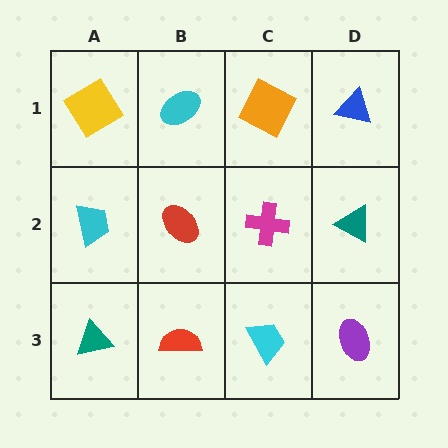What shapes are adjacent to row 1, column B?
A red ellipse (row 2, column B), a yellow diamond (row 1, column A), an orange square (row 1, column C).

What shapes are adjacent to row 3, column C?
A magenta cross (row 2, column C), a red semicircle (row 3, column B), a purple ellipse (row 3, column D).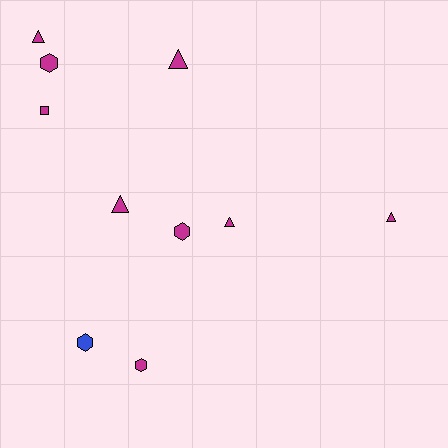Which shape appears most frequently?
Triangle, with 5 objects.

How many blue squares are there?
There are no blue squares.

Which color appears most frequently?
Magenta, with 9 objects.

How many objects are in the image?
There are 10 objects.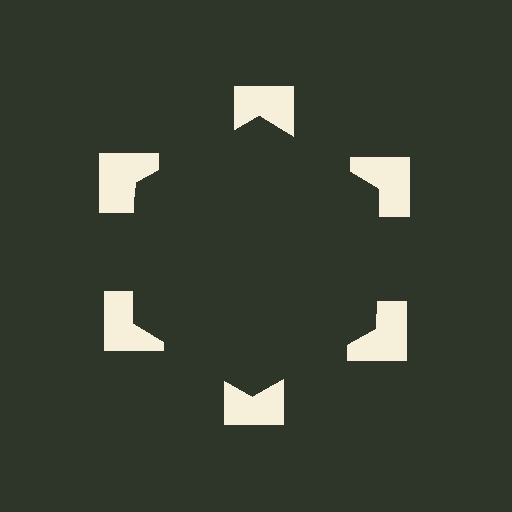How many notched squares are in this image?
There are 6 — one at each vertex of the illusory hexagon.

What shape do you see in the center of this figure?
An illusory hexagon — its edges are inferred from the aligned wedge cuts in the notched squares, not physically drawn.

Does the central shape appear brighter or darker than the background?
It typically appears slightly darker than the background, even though no actual brightness change is drawn.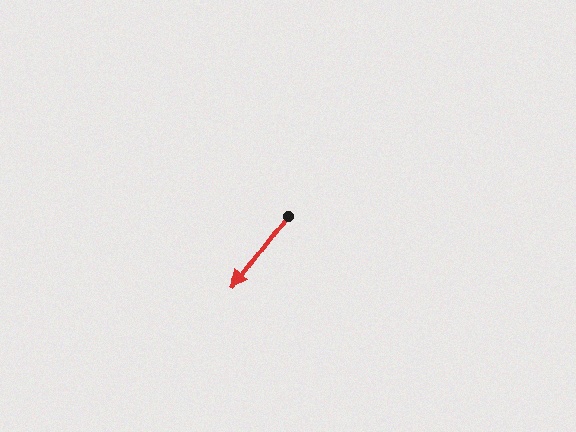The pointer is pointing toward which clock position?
Roughly 7 o'clock.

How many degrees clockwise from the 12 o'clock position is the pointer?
Approximately 217 degrees.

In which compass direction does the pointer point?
Southwest.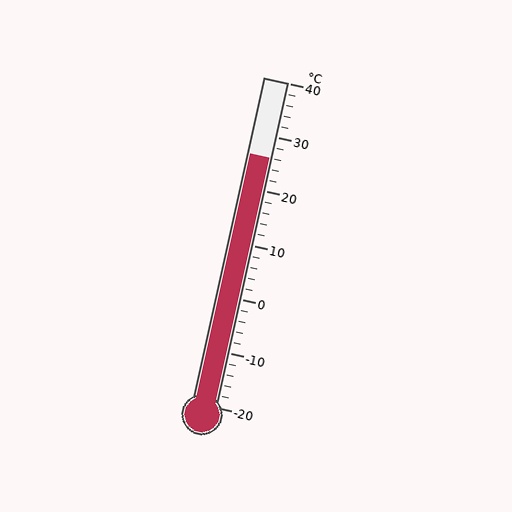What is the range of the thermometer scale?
The thermometer scale ranges from -20°C to 40°C.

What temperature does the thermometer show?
The thermometer shows approximately 26°C.